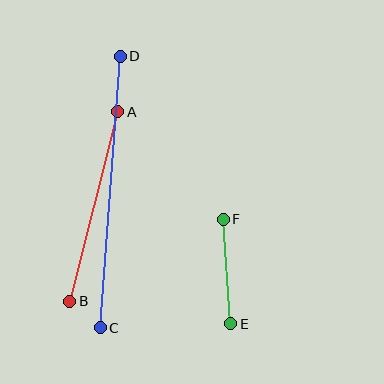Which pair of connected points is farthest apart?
Points C and D are farthest apart.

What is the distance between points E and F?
The distance is approximately 105 pixels.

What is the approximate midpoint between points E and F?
The midpoint is at approximately (227, 271) pixels.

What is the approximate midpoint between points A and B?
The midpoint is at approximately (94, 207) pixels.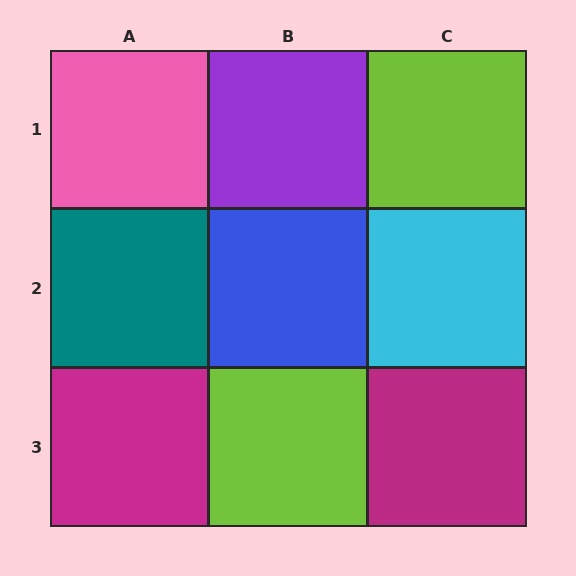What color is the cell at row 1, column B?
Purple.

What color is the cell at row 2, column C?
Cyan.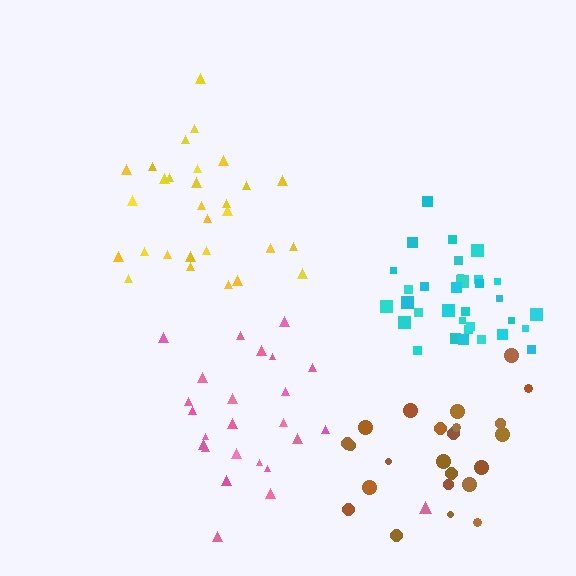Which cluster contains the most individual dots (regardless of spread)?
Cyan (33).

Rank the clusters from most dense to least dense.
cyan, yellow, pink, brown.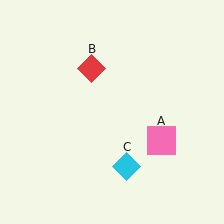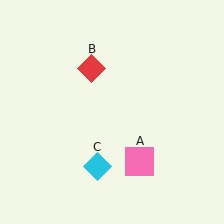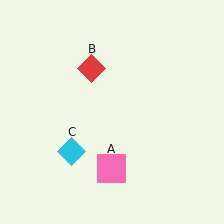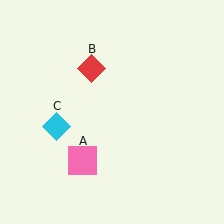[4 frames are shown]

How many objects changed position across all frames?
2 objects changed position: pink square (object A), cyan diamond (object C).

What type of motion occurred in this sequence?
The pink square (object A), cyan diamond (object C) rotated clockwise around the center of the scene.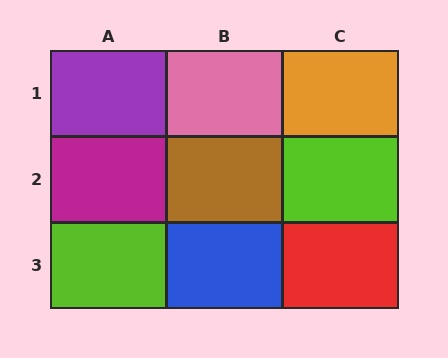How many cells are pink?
1 cell is pink.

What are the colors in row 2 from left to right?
Magenta, brown, lime.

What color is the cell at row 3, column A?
Lime.